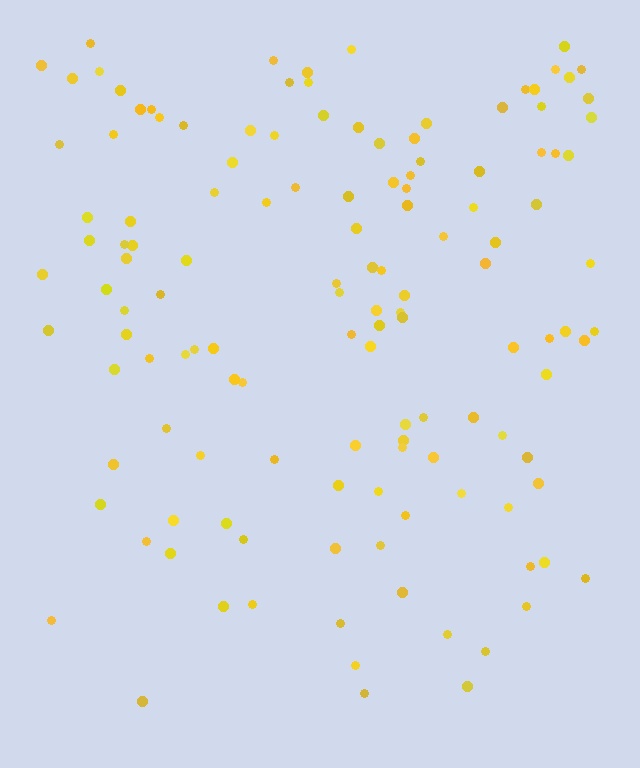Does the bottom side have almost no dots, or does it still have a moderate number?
Still a moderate number, just noticeably fewer than the top.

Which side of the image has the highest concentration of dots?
The top.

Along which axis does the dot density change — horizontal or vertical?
Vertical.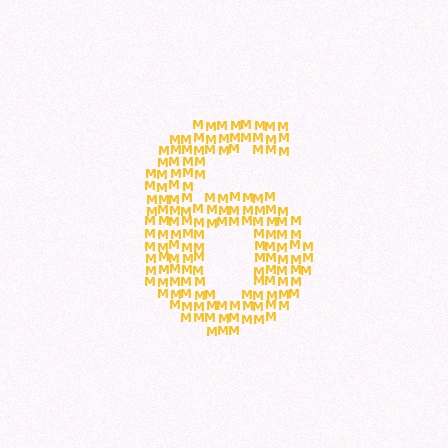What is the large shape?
The large shape is the digit 6.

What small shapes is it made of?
It is made of small letter M's.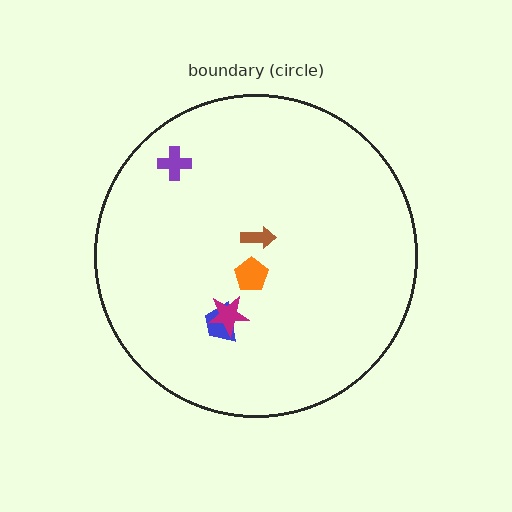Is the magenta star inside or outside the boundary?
Inside.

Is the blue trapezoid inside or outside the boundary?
Inside.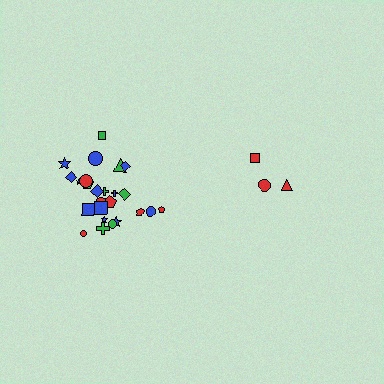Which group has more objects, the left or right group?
The left group.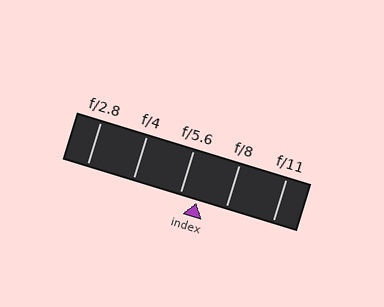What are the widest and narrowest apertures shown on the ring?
The widest aperture shown is f/2.8 and the narrowest is f/11.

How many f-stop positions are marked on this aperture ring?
There are 5 f-stop positions marked.